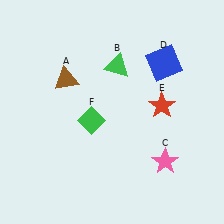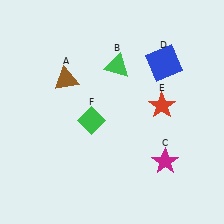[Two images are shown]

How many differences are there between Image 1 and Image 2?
There is 1 difference between the two images.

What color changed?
The star (C) changed from pink in Image 1 to magenta in Image 2.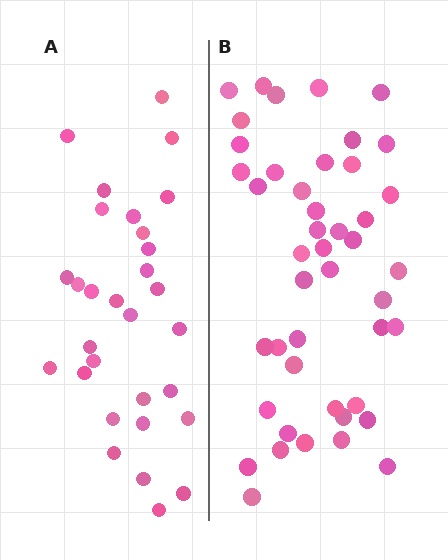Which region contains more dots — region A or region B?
Region B (the right region) has more dots.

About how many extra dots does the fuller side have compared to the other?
Region B has approximately 15 more dots than region A.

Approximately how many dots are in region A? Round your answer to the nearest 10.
About 30 dots.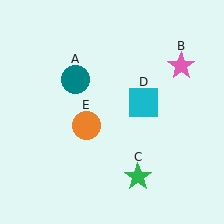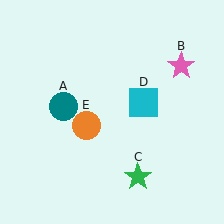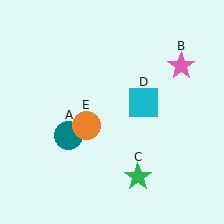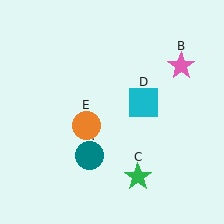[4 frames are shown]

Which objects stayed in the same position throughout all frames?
Pink star (object B) and green star (object C) and cyan square (object D) and orange circle (object E) remained stationary.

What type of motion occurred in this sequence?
The teal circle (object A) rotated counterclockwise around the center of the scene.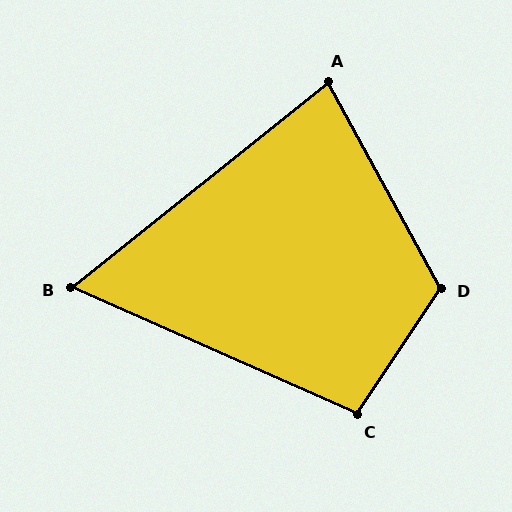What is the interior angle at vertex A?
Approximately 80 degrees (acute).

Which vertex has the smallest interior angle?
B, at approximately 62 degrees.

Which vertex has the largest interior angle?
D, at approximately 118 degrees.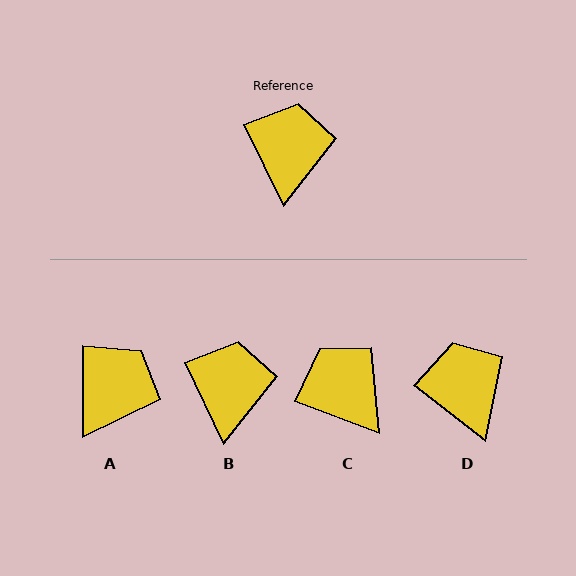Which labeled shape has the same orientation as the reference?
B.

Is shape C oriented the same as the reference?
No, it is off by about 43 degrees.